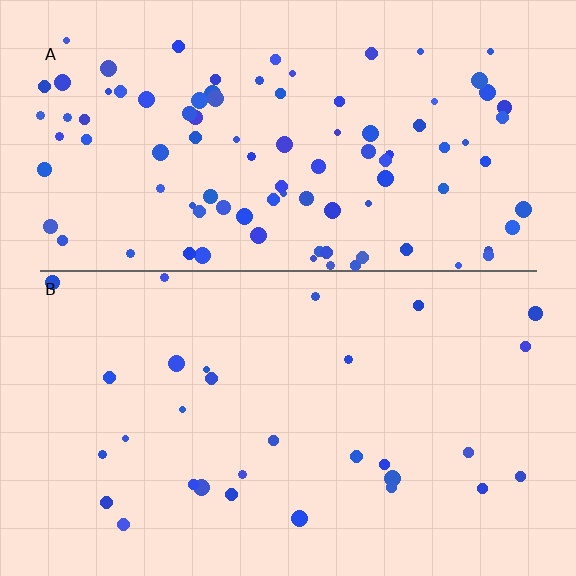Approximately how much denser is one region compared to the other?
Approximately 3.2× — region A over region B.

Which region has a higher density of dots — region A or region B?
A (the top).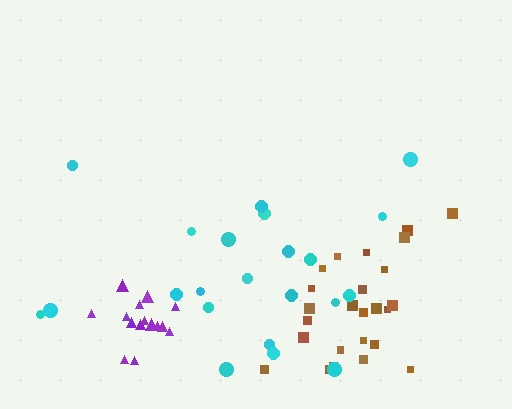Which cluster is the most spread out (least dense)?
Cyan.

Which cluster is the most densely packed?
Purple.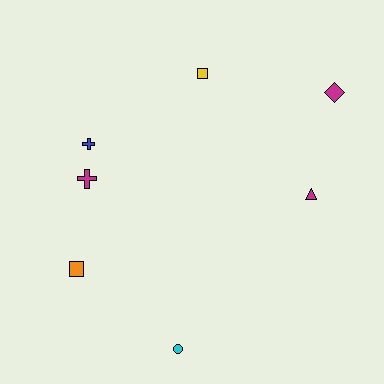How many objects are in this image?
There are 7 objects.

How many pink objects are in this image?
There are no pink objects.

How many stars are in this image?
There are no stars.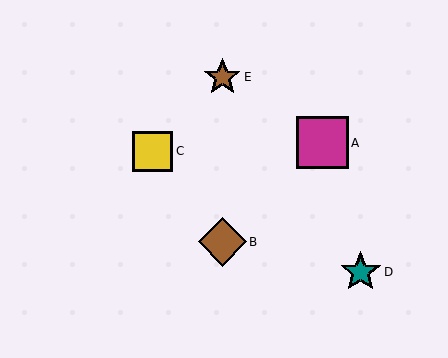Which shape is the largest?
The magenta square (labeled A) is the largest.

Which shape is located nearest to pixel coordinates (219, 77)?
The brown star (labeled E) at (222, 77) is nearest to that location.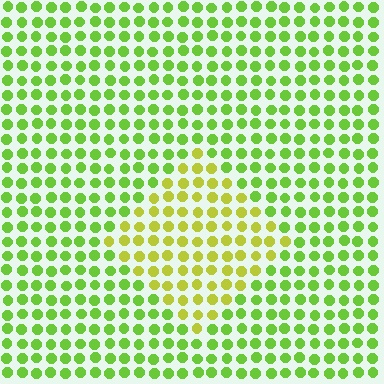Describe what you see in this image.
The image is filled with small lime elements in a uniform arrangement. A diamond-shaped region is visible where the elements are tinted to a slightly different hue, forming a subtle color boundary.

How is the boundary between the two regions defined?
The boundary is defined purely by a slight shift in hue (about 32 degrees). Spacing, size, and orientation are identical on both sides.